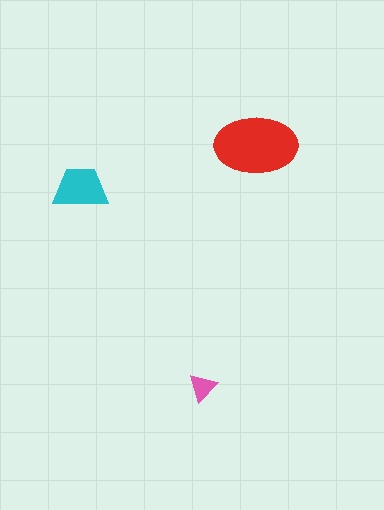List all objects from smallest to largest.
The pink triangle, the cyan trapezoid, the red ellipse.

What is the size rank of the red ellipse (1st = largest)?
1st.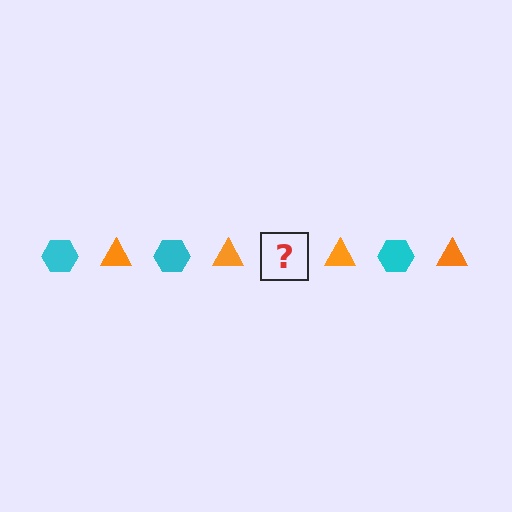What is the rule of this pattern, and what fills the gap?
The rule is that the pattern alternates between cyan hexagon and orange triangle. The gap should be filled with a cyan hexagon.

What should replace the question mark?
The question mark should be replaced with a cyan hexagon.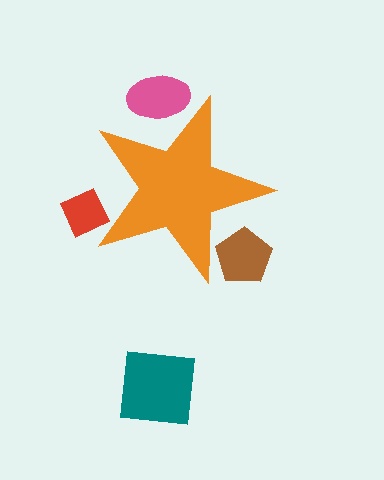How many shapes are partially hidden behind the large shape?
3 shapes are partially hidden.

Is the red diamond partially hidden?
Yes, the red diamond is partially hidden behind the orange star.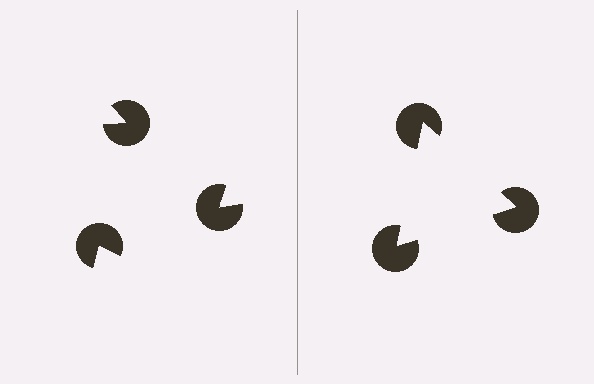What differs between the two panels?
The pac-man discs are positioned identically on both sides; only the wedge orientations differ. On the right they align to a triangle; on the left they are misaligned.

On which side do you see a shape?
An illusory triangle appears on the right side. On the left side the wedge cuts are rotated, so no coherent shape forms.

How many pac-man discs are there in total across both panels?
6 — 3 on each side.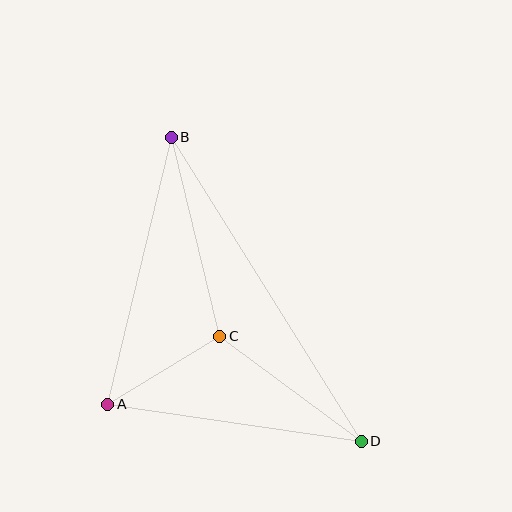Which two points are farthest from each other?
Points B and D are farthest from each other.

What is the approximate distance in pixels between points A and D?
The distance between A and D is approximately 256 pixels.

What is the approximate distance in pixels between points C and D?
The distance between C and D is approximately 176 pixels.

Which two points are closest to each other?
Points A and C are closest to each other.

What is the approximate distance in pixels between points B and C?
The distance between B and C is approximately 205 pixels.